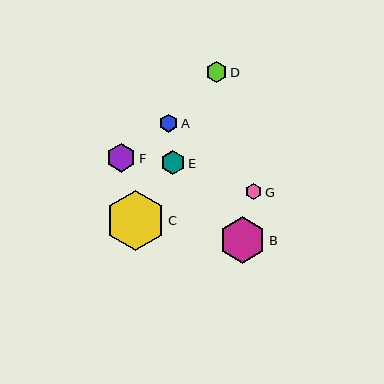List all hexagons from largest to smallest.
From largest to smallest: C, B, F, E, D, A, G.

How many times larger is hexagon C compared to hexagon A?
Hexagon C is approximately 3.3 times the size of hexagon A.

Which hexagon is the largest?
Hexagon C is the largest with a size of approximately 60 pixels.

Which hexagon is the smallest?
Hexagon G is the smallest with a size of approximately 16 pixels.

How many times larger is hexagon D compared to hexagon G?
Hexagon D is approximately 1.3 times the size of hexagon G.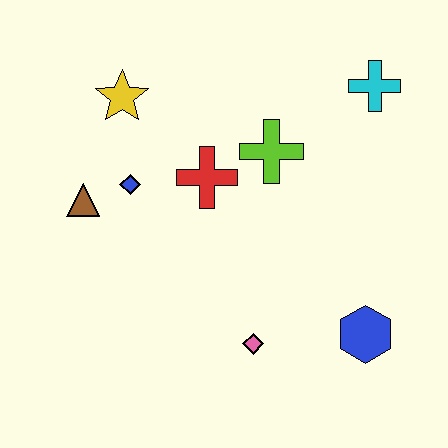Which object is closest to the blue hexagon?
The pink diamond is closest to the blue hexagon.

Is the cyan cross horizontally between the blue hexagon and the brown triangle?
No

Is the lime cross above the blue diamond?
Yes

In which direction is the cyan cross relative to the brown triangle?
The cyan cross is to the right of the brown triangle.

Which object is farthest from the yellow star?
The blue hexagon is farthest from the yellow star.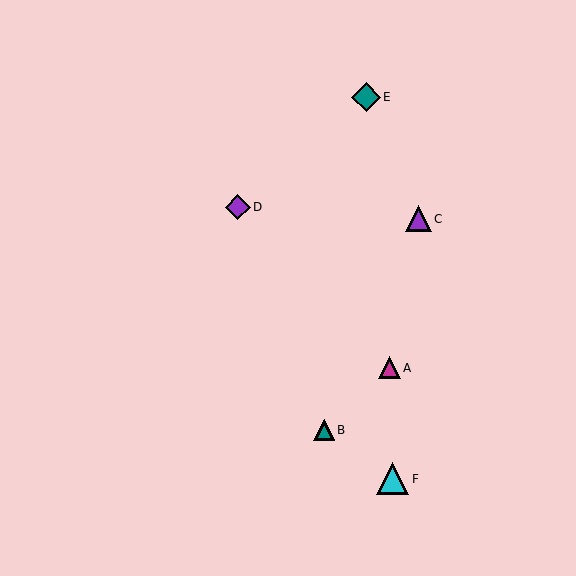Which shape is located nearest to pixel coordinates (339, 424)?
The teal triangle (labeled B) at (324, 430) is nearest to that location.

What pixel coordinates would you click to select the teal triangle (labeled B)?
Click at (324, 430) to select the teal triangle B.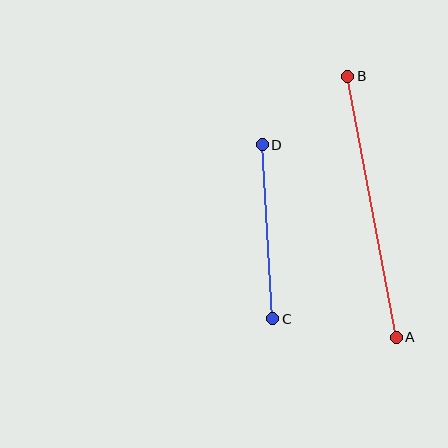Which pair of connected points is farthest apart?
Points A and B are farthest apart.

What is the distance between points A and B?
The distance is approximately 266 pixels.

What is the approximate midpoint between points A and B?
The midpoint is at approximately (372, 207) pixels.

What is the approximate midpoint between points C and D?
The midpoint is at approximately (267, 232) pixels.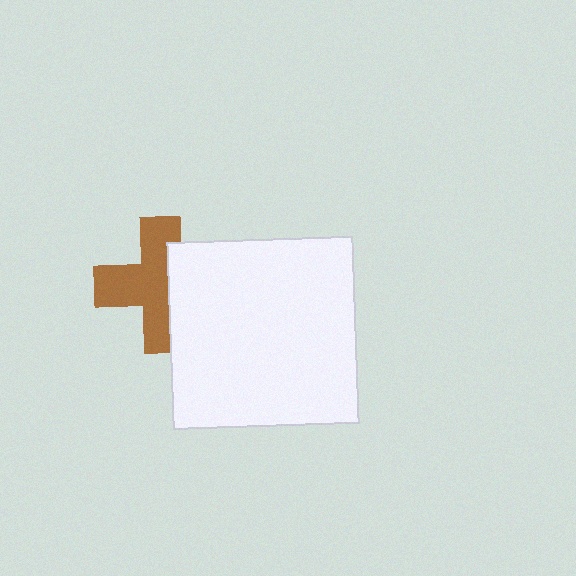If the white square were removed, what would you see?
You would see the complete brown cross.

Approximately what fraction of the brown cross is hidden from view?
Roughly 39% of the brown cross is hidden behind the white square.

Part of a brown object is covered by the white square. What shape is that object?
It is a cross.